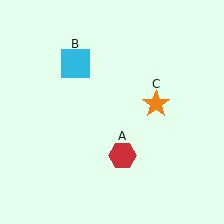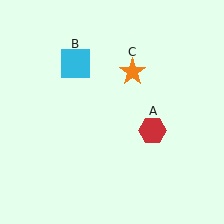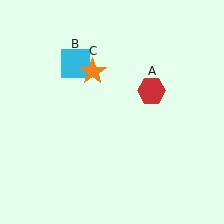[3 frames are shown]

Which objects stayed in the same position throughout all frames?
Cyan square (object B) remained stationary.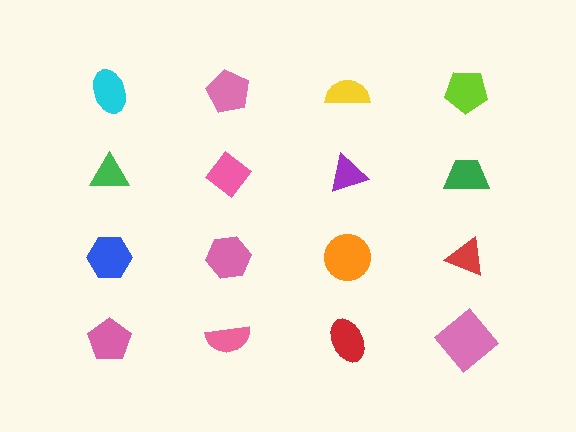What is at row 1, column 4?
A lime pentagon.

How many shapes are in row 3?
4 shapes.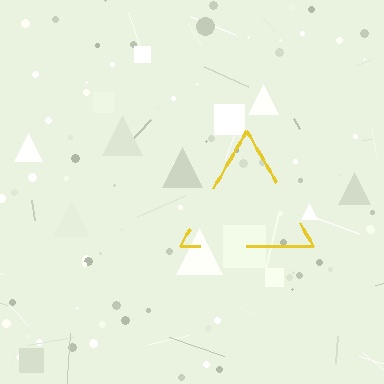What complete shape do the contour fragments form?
The contour fragments form a triangle.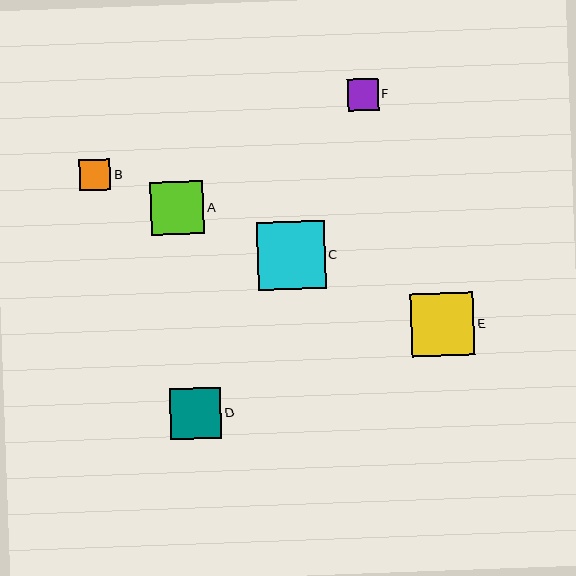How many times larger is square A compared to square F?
Square A is approximately 1.7 times the size of square F.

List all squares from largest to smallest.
From largest to smallest: C, E, A, D, F, B.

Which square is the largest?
Square C is the largest with a size of approximately 68 pixels.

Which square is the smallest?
Square B is the smallest with a size of approximately 31 pixels.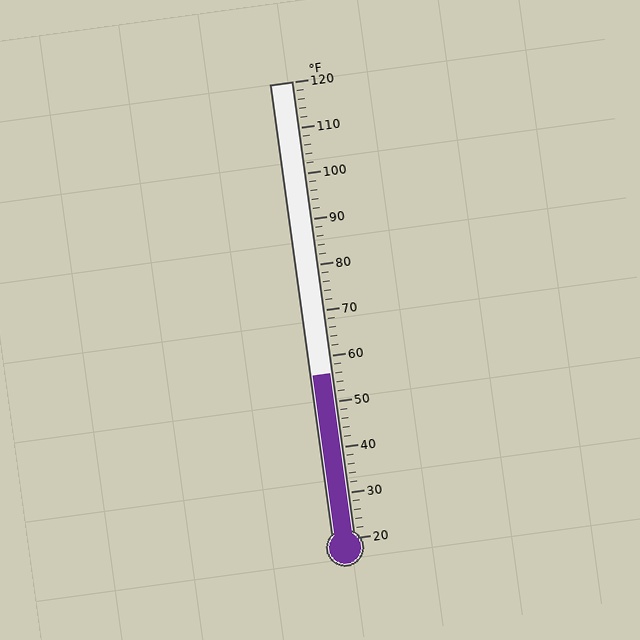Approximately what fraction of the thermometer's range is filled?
The thermometer is filled to approximately 35% of its range.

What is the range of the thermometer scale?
The thermometer scale ranges from 20°F to 120°F.